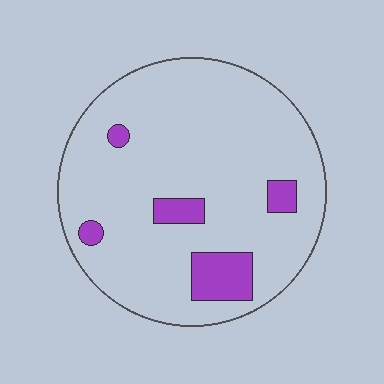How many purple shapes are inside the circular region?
5.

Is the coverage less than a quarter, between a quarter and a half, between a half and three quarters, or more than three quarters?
Less than a quarter.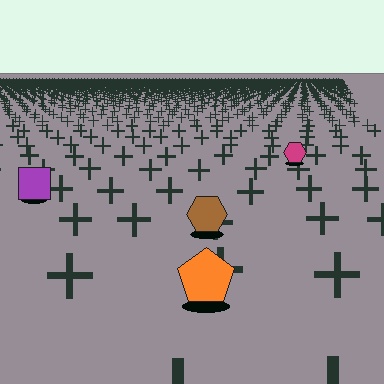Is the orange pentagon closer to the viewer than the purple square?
Yes. The orange pentagon is closer — you can tell from the texture gradient: the ground texture is coarser near it.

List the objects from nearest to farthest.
From nearest to farthest: the orange pentagon, the brown hexagon, the purple square, the magenta hexagon.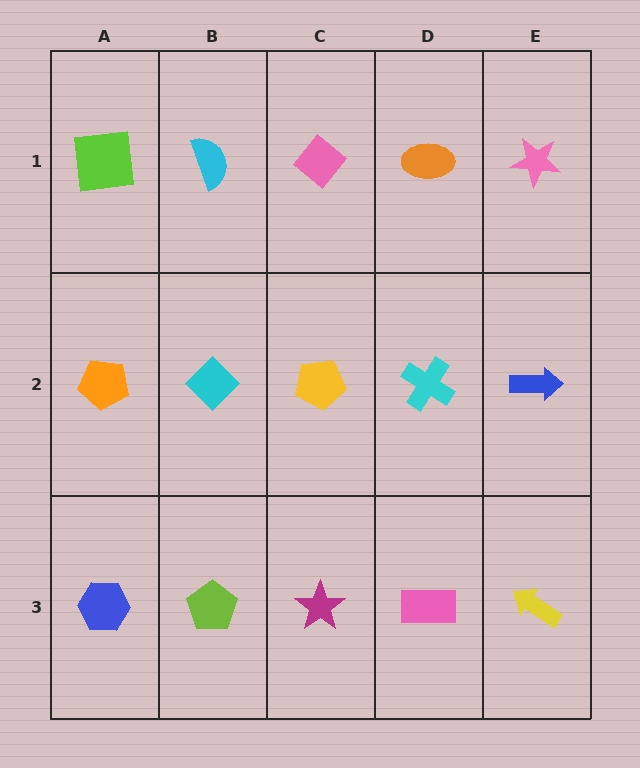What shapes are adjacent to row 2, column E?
A pink star (row 1, column E), a yellow arrow (row 3, column E), a cyan cross (row 2, column D).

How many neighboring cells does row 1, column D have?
3.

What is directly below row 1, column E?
A blue arrow.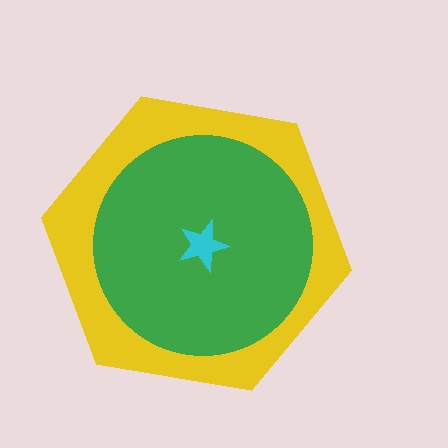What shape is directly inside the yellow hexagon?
The green circle.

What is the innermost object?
The cyan star.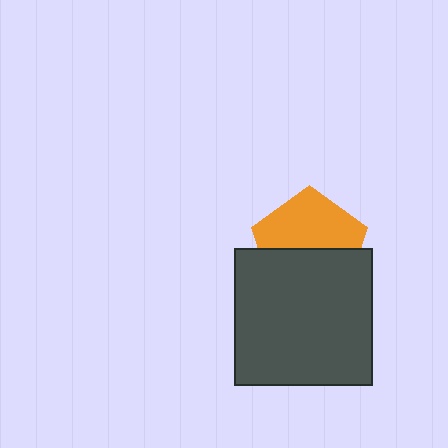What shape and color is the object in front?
The object in front is a dark gray square.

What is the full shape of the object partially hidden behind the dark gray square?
The partially hidden object is an orange pentagon.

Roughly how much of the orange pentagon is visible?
About half of it is visible (roughly 52%).